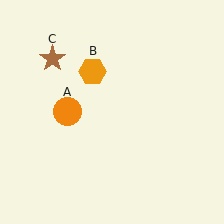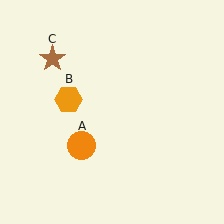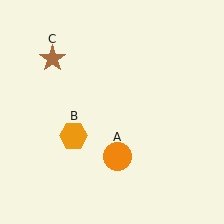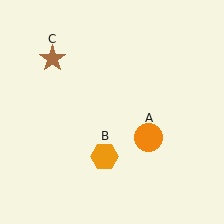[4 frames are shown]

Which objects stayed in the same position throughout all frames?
Brown star (object C) remained stationary.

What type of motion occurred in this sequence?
The orange circle (object A), orange hexagon (object B) rotated counterclockwise around the center of the scene.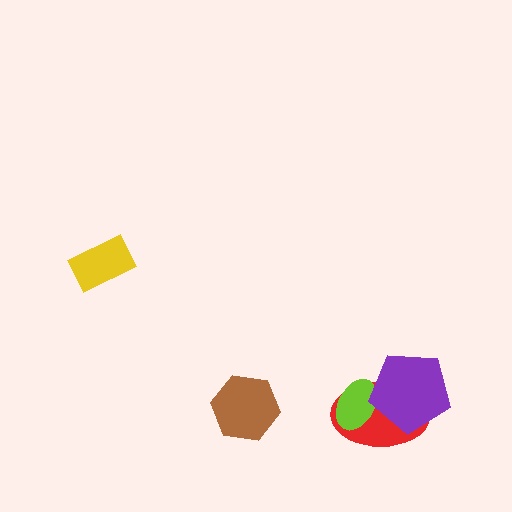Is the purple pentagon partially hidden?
No, no other shape covers it.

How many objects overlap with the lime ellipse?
2 objects overlap with the lime ellipse.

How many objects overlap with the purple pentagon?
2 objects overlap with the purple pentagon.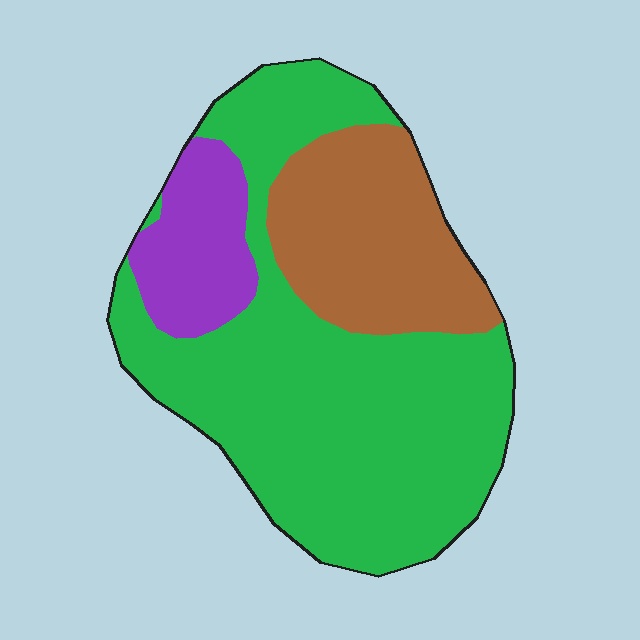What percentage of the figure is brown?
Brown takes up about one quarter (1/4) of the figure.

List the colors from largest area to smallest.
From largest to smallest: green, brown, purple.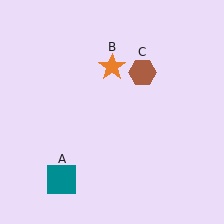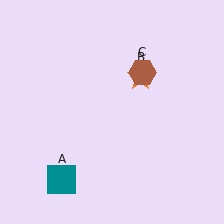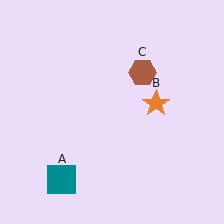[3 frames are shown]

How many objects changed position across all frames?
1 object changed position: orange star (object B).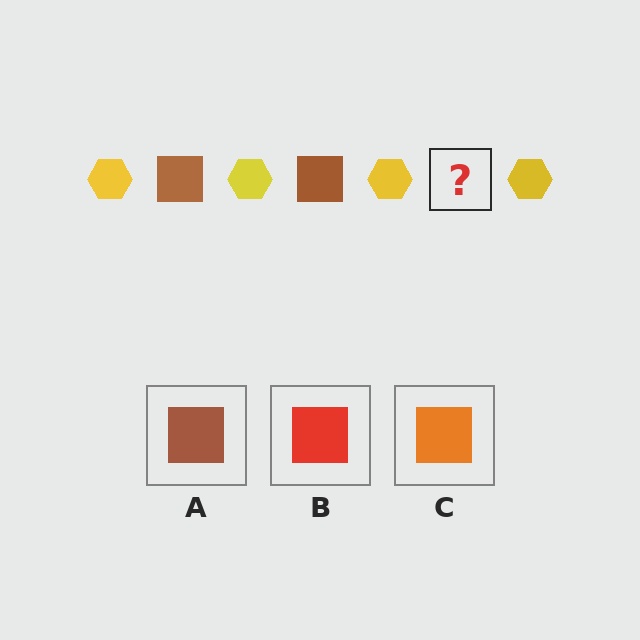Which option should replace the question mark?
Option A.